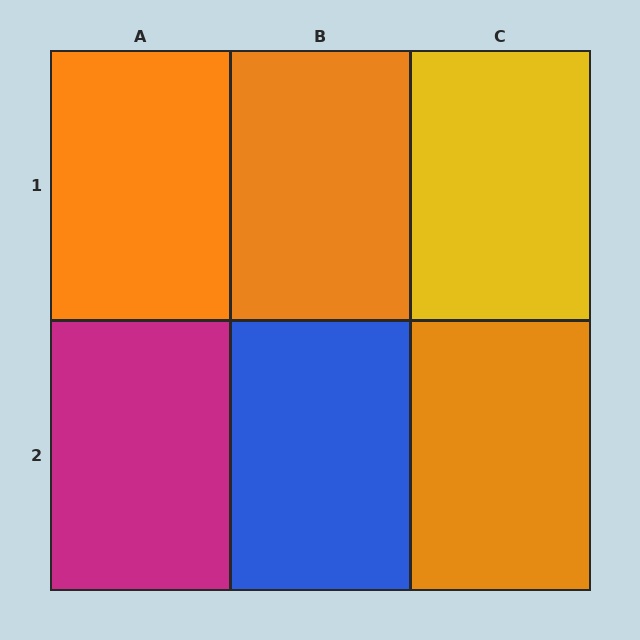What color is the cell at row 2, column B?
Blue.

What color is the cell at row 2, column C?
Orange.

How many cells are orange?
3 cells are orange.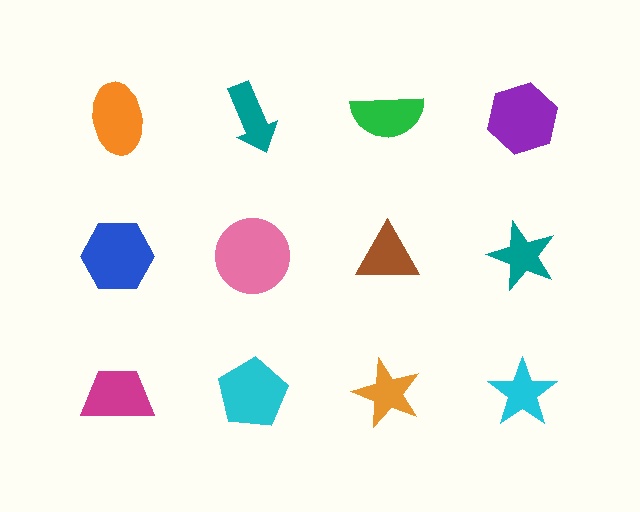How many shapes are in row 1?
4 shapes.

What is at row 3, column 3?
An orange star.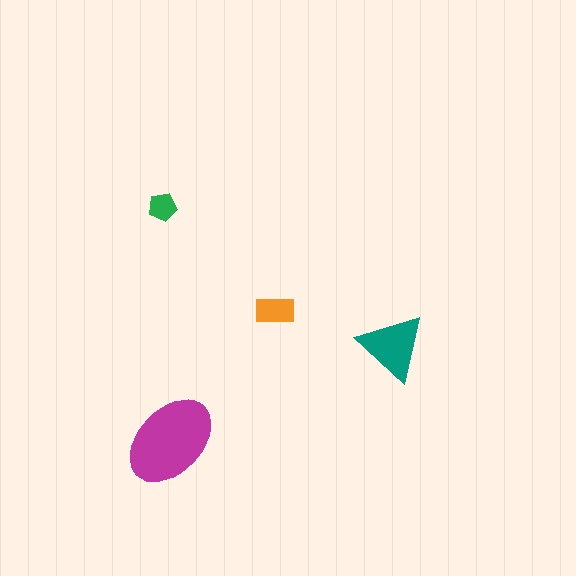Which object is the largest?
The magenta ellipse.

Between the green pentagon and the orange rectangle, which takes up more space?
The orange rectangle.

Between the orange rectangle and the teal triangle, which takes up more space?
The teal triangle.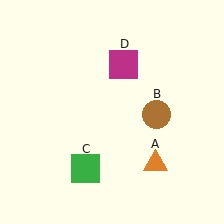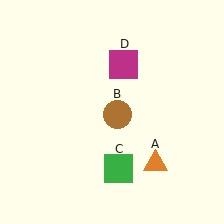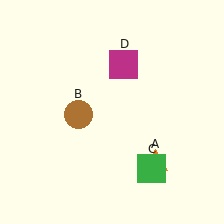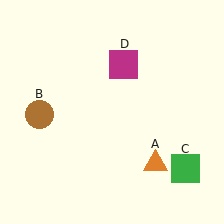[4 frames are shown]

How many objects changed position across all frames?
2 objects changed position: brown circle (object B), green square (object C).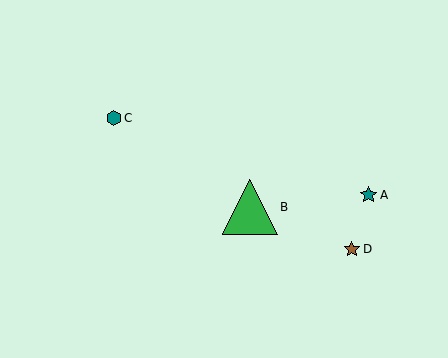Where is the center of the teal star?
The center of the teal star is at (369, 195).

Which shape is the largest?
The green triangle (labeled B) is the largest.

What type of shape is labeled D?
Shape D is a brown star.